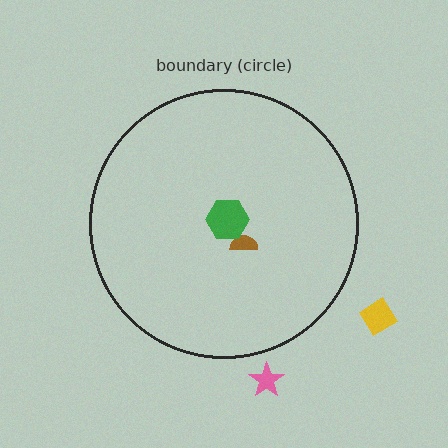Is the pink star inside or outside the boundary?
Outside.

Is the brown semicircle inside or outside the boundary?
Inside.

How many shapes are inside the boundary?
2 inside, 2 outside.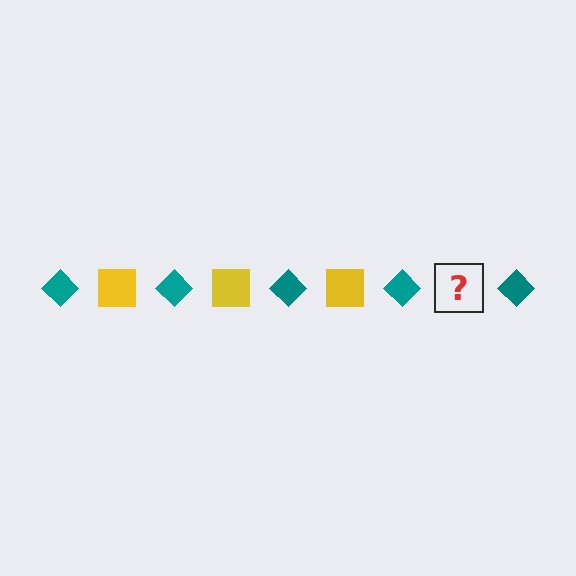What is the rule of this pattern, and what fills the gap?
The rule is that the pattern alternates between teal diamond and yellow square. The gap should be filled with a yellow square.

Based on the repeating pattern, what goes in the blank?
The blank should be a yellow square.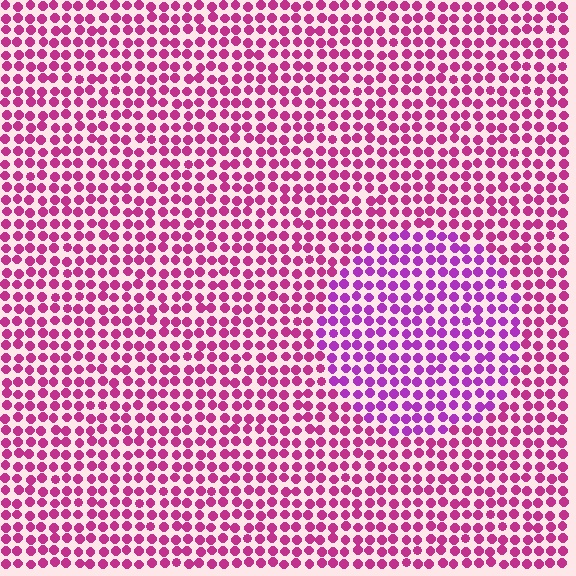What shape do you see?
I see a circle.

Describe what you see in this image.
The image is filled with small magenta elements in a uniform arrangement. A circle-shaped region is visible where the elements are tinted to a slightly different hue, forming a subtle color boundary.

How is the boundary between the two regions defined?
The boundary is defined purely by a slight shift in hue (about 29 degrees). Spacing, size, and orientation are identical on both sides.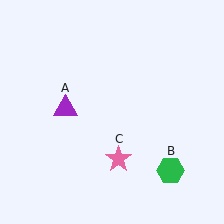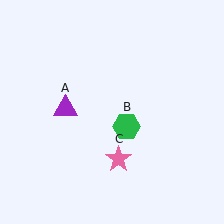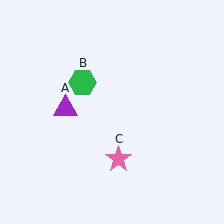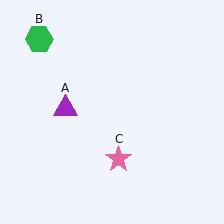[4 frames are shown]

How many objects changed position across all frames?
1 object changed position: green hexagon (object B).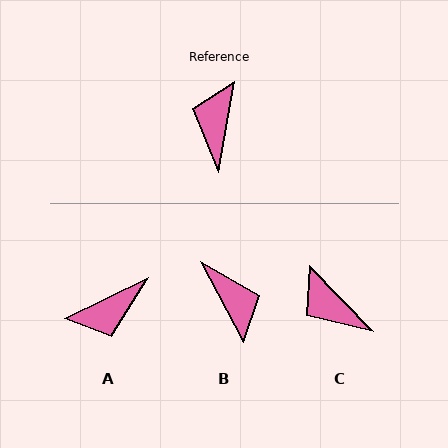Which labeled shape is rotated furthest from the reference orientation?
B, about 142 degrees away.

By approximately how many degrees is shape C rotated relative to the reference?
Approximately 54 degrees counter-clockwise.